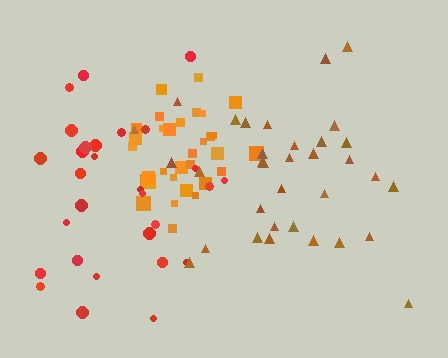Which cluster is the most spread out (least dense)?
Red.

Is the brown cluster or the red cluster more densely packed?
Brown.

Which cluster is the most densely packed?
Orange.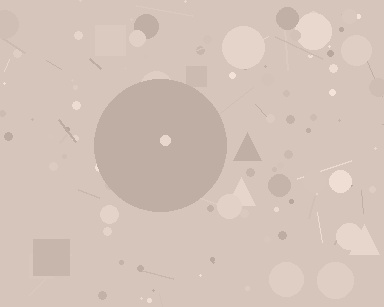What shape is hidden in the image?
A circle is hidden in the image.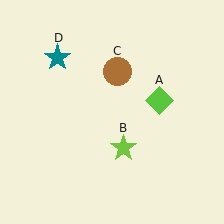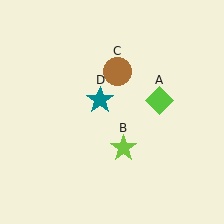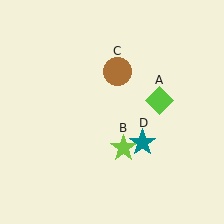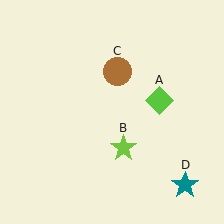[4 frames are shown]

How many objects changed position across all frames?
1 object changed position: teal star (object D).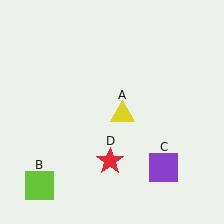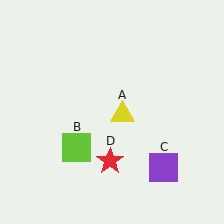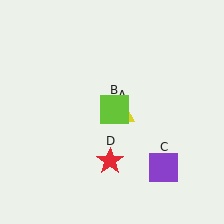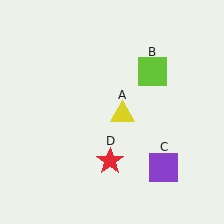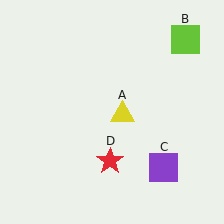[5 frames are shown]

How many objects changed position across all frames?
1 object changed position: lime square (object B).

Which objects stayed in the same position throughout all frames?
Yellow triangle (object A) and purple square (object C) and red star (object D) remained stationary.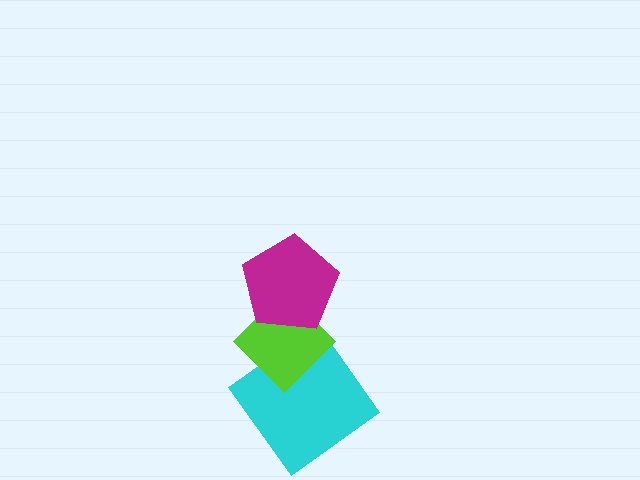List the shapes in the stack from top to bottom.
From top to bottom: the magenta pentagon, the lime diamond, the cyan diamond.